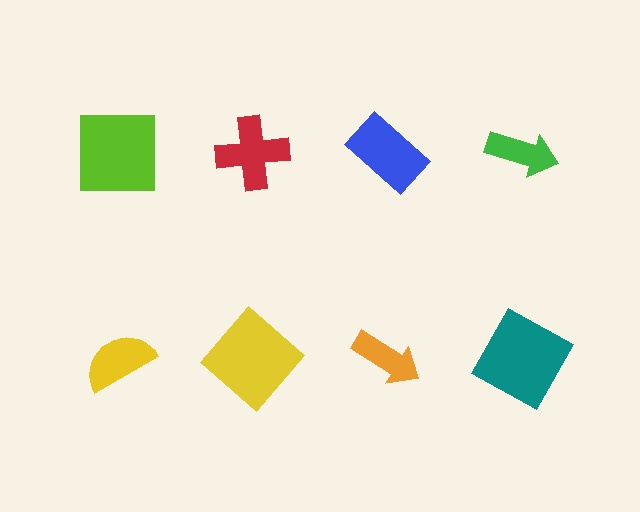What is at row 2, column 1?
A yellow semicircle.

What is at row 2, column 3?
An orange arrow.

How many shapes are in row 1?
4 shapes.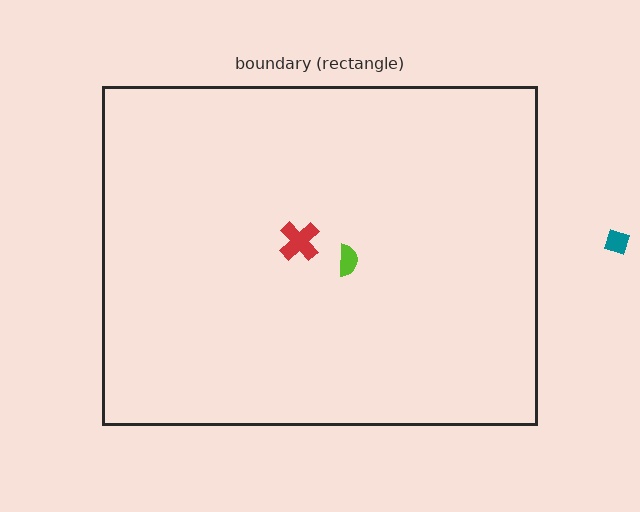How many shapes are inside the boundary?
2 inside, 1 outside.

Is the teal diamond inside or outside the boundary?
Outside.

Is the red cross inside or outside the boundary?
Inside.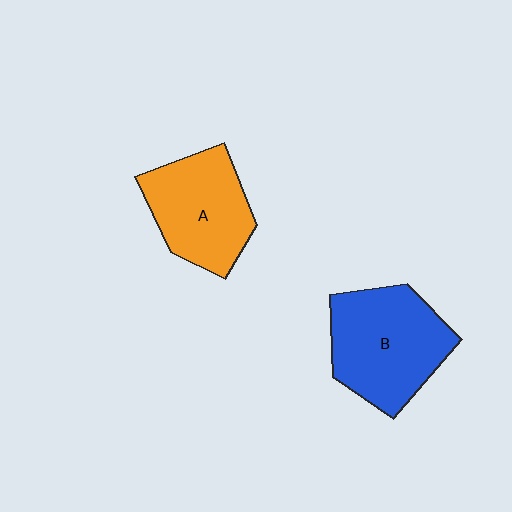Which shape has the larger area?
Shape B (blue).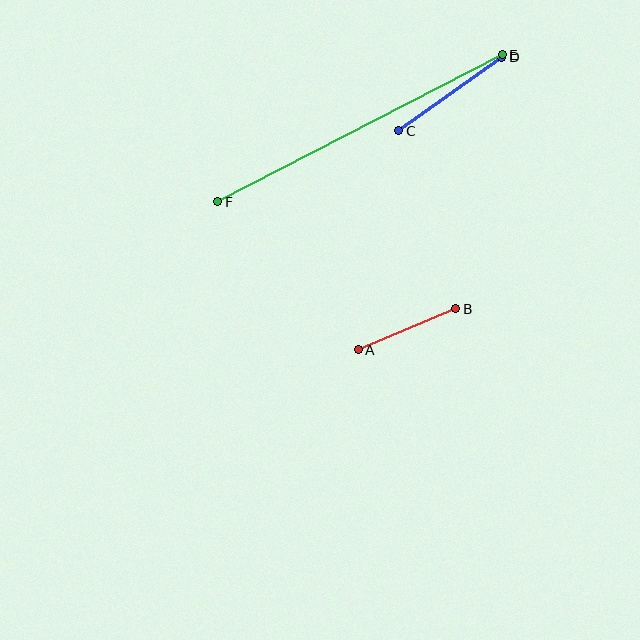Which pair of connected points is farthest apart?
Points E and F are farthest apart.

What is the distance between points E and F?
The distance is approximately 320 pixels.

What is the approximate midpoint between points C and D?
The midpoint is at approximately (450, 94) pixels.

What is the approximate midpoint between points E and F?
The midpoint is at approximately (360, 128) pixels.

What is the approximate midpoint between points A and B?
The midpoint is at approximately (407, 329) pixels.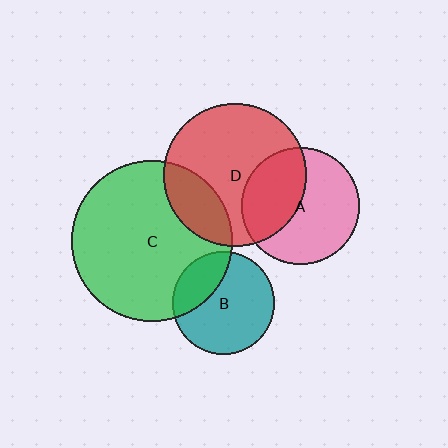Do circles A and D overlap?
Yes.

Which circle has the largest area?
Circle C (green).